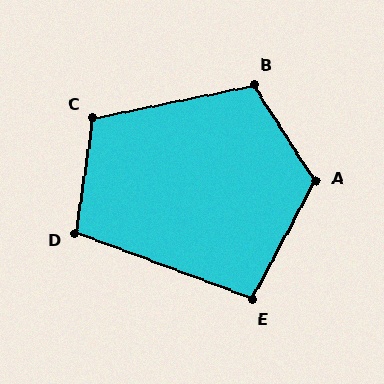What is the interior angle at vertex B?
Approximately 111 degrees (obtuse).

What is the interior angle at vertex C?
Approximately 110 degrees (obtuse).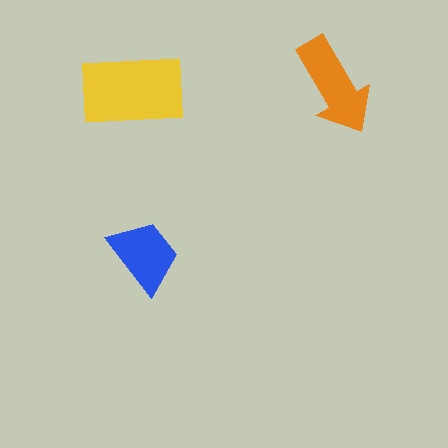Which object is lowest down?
The blue trapezoid is bottommost.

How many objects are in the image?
There are 3 objects in the image.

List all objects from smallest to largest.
The blue trapezoid, the orange arrow, the yellow rectangle.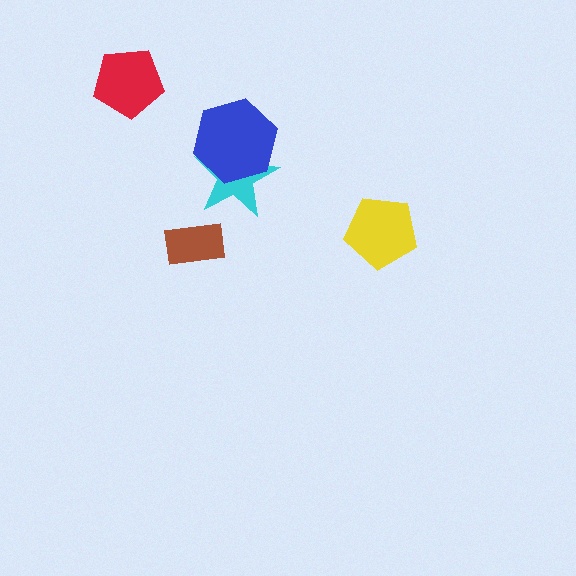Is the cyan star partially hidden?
Yes, it is partially covered by another shape.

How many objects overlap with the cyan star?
1 object overlaps with the cyan star.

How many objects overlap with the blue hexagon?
1 object overlaps with the blue hexagon.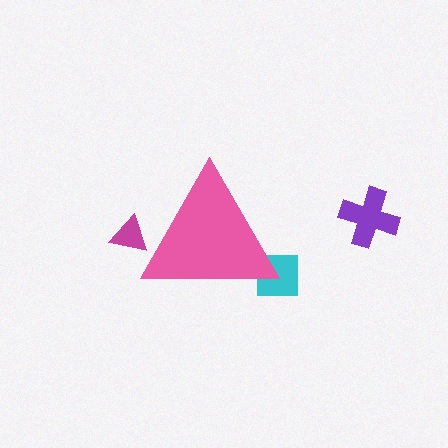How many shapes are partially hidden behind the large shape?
2 shapes are partially hidden.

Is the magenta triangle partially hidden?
Yes, the magenta triangle is partially hidden behind the pink triangle.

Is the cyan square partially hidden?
Yes, the cyan square is partially hidden behind the pink triangle.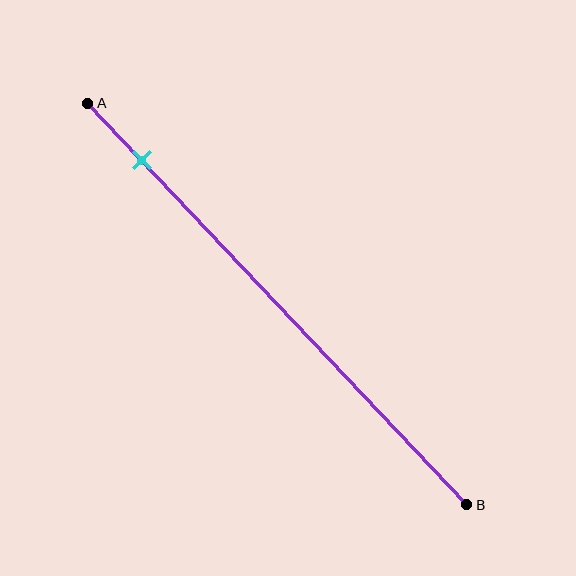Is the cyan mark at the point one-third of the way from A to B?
No, the mark is at about 15% from A, not at the 33% one-third point.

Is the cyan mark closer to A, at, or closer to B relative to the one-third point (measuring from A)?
The cyan mark is closer to point A than the one-third point of segment AB.